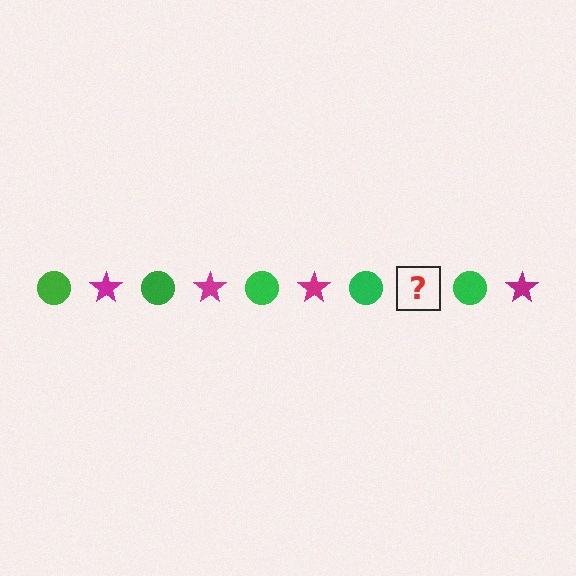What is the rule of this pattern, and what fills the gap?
The rule is that the pattern alternates between green circle and magenta star. The gap should be filled with a magenta star.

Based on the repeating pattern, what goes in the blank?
The blank should be a magenta star.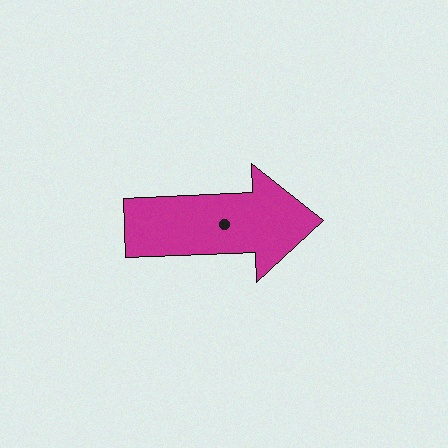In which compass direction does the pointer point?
East.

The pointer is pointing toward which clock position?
Roughly 3 o'clock.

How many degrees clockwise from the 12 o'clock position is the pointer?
Approximately 88 degrees.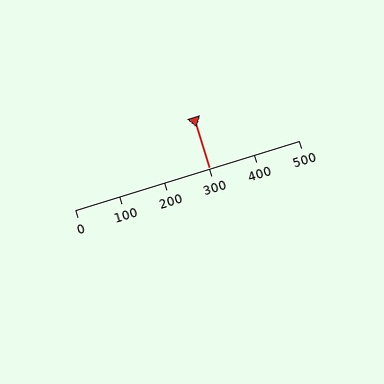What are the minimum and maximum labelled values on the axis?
The axis runs from 0 to 500.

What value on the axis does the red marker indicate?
The marker indicates approximately 300.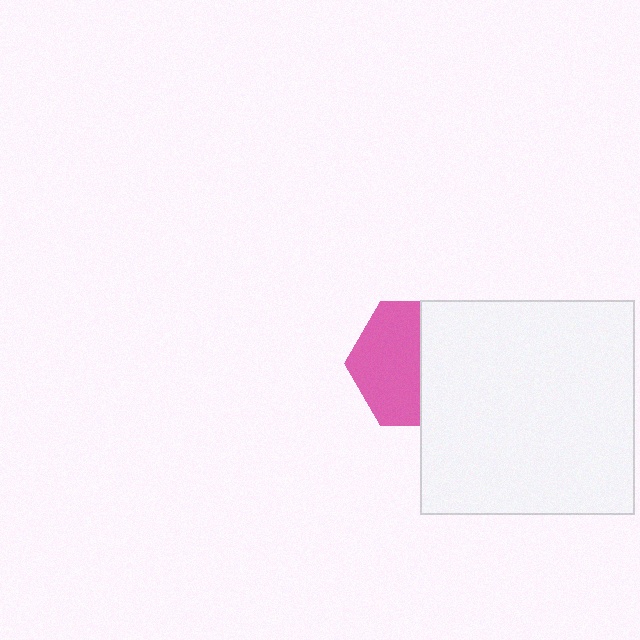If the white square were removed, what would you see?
You would see the complete pink hexagon.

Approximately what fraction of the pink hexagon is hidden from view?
Roughly 47% of the pink hexagon is hidden behind the white square.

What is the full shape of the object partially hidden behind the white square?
The partially hidden object is a pink hexagon.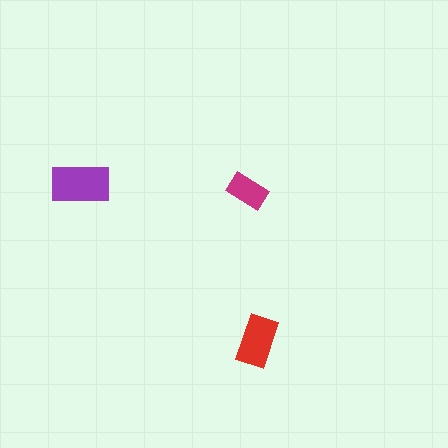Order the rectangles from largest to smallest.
the purple one, the red one, the magenta one.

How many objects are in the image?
There are 3 objects in the image.